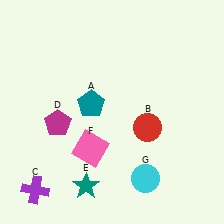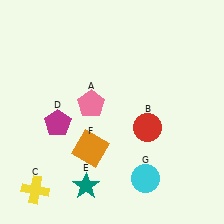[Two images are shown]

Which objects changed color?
A changed from teal to pink. C changed from purple to yellow. F changed from pink to orange.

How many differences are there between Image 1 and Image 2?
There are 3 differences between the two images.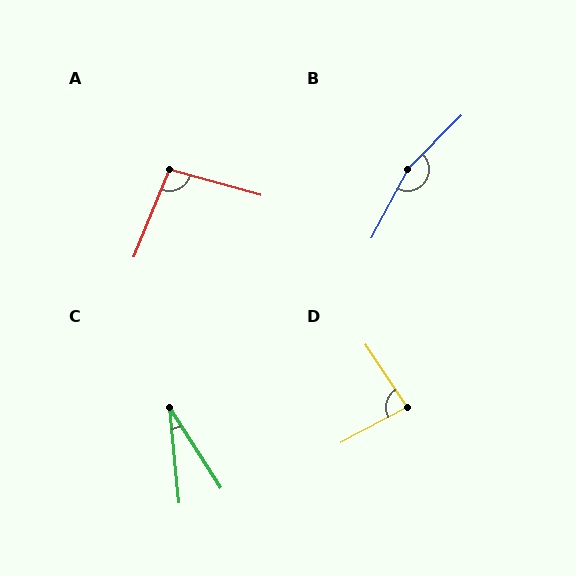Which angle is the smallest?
C, at approximately 27 degrees.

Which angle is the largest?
B, at approximately 164 degrees.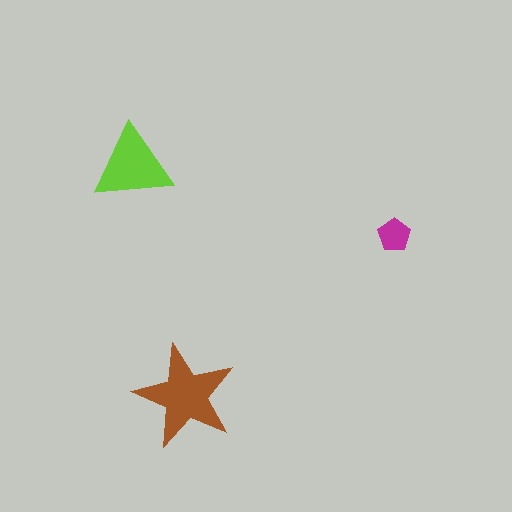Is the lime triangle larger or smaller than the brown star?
Smaller.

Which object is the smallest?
The magenta pentagon.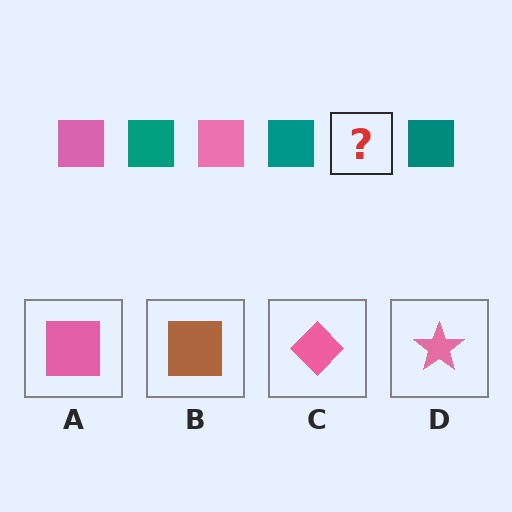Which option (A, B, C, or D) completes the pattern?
A.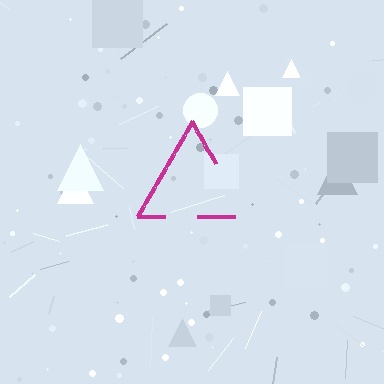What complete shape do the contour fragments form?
The contour fragments form a triangle.